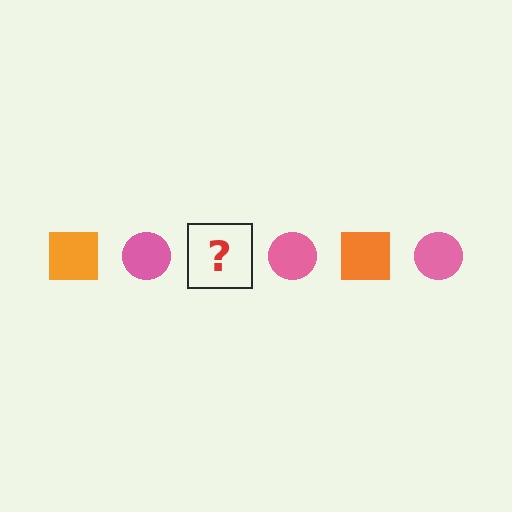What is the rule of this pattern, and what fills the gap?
The rule is that the pattern alternates between orange square and pink circle. The gap should be filled with an orange square.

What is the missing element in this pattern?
The missing element is an orange square.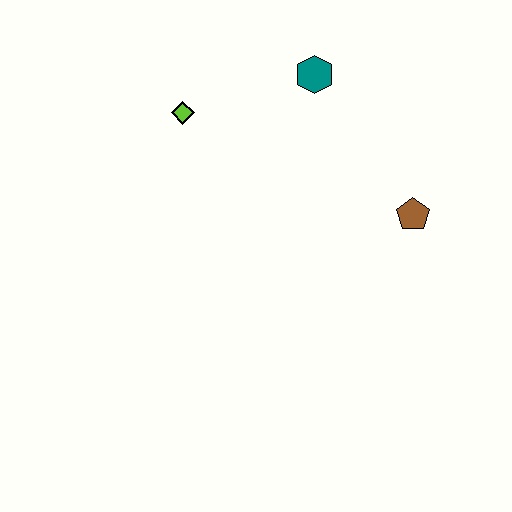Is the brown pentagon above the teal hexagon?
No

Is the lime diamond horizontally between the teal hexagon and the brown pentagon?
No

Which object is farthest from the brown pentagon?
The lime diamond is farthest from the brown pentagon.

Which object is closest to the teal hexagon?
The lime diamond is closest to the teal hexagon.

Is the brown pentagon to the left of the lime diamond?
No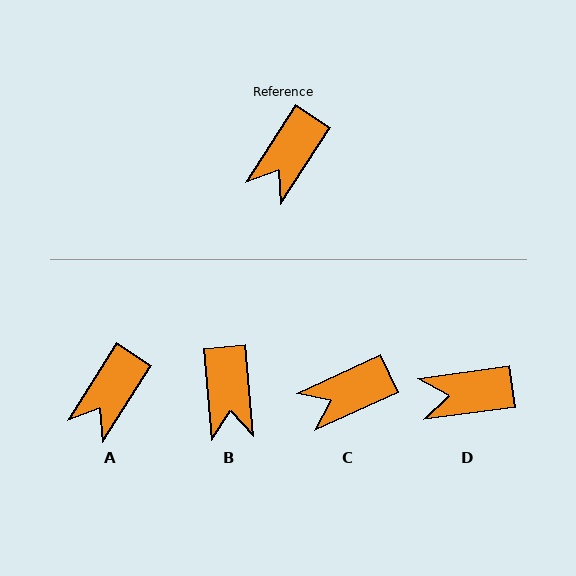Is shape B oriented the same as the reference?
No, it is off by about 38 degrees.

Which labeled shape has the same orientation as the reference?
A.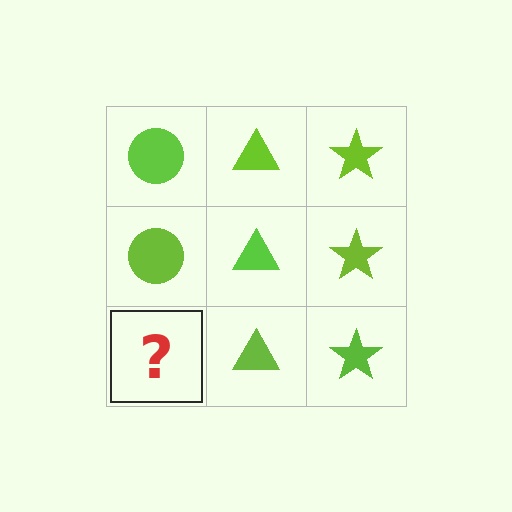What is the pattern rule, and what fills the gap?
The rule is that each column has a consistent shape. The gap should be filled with a lime circle.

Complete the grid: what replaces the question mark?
The question mark should be replaced with a lime circle.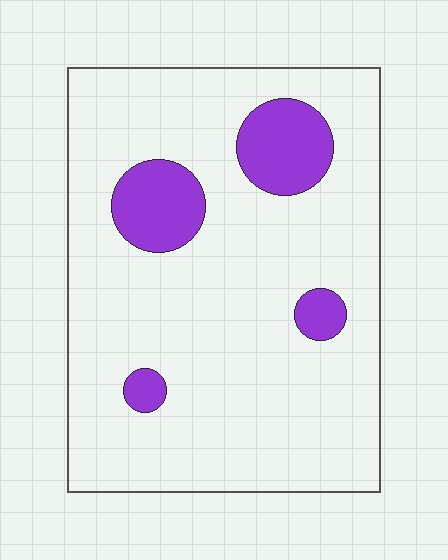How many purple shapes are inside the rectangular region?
4.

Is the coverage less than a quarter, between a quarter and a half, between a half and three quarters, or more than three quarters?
Less than a quarter.